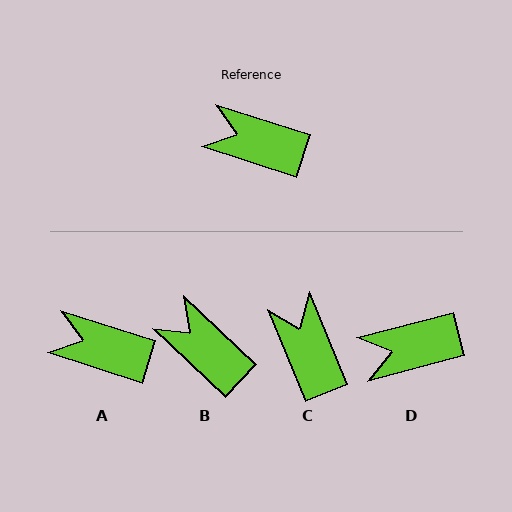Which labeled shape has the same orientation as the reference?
A.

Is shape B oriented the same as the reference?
No, it is off by about 26 degrees.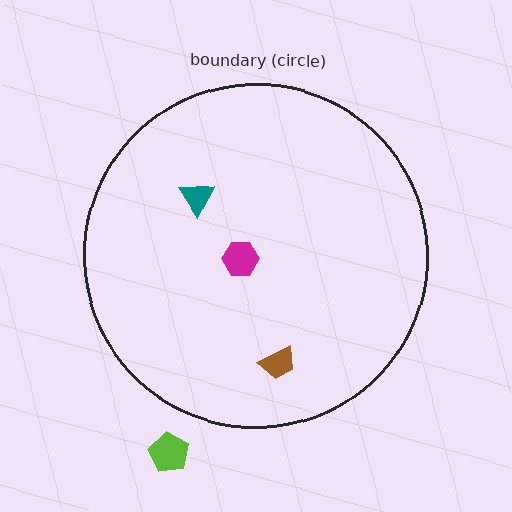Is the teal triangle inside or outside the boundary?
Inside.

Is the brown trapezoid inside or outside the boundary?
Inside.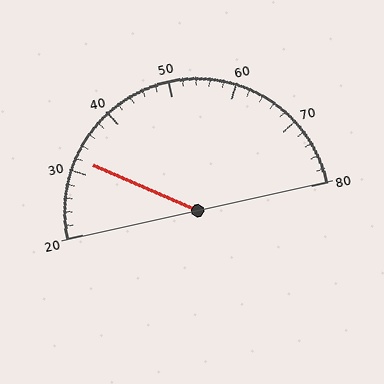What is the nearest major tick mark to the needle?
The nearest major tick mark is 30.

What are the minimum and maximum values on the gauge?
The gauge ranges from 20 to 80.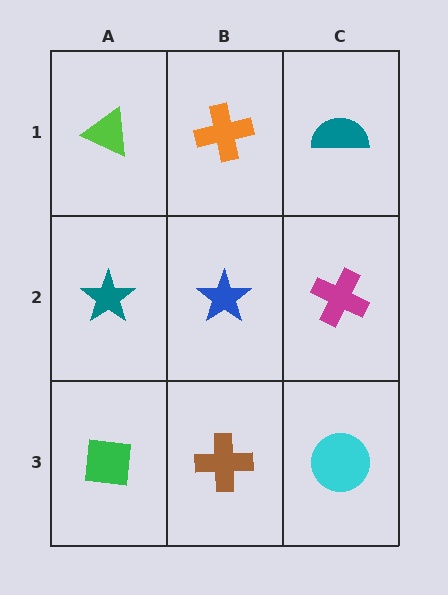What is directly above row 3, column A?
A teal star.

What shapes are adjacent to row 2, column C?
A teal semicircle (row 1, column C), a cyan circle (row 3, column C), a blue star (row 2, column B).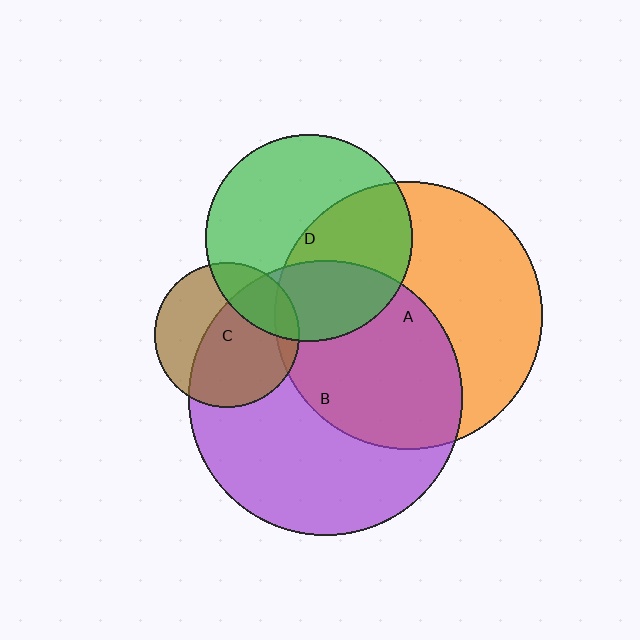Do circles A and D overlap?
Yes.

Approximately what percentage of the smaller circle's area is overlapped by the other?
Approximately 45%.